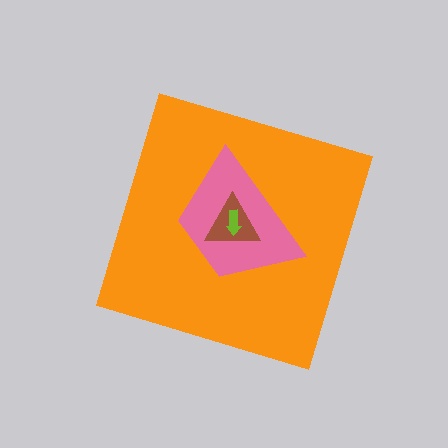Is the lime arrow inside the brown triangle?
Yes.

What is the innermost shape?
The lime arrow.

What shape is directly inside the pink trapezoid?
The brown triangle.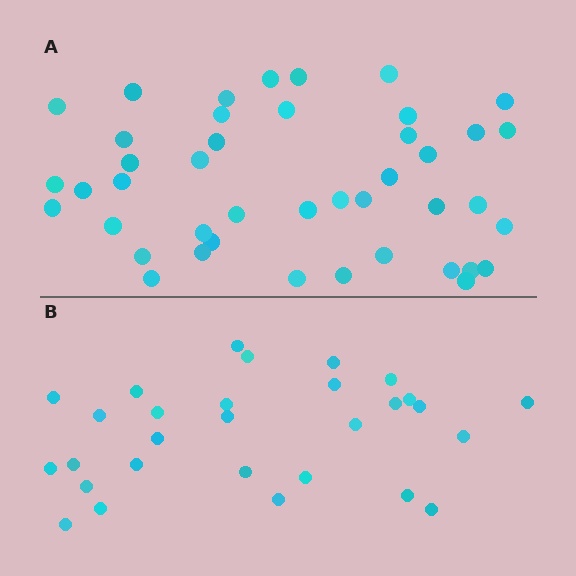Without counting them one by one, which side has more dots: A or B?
Region A (the top region) has more dots.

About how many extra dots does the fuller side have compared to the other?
Region A has approximately 15 more dots than region B.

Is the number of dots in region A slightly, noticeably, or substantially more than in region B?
Region A has substantially more. The ratio is roughly 1.5 to 1.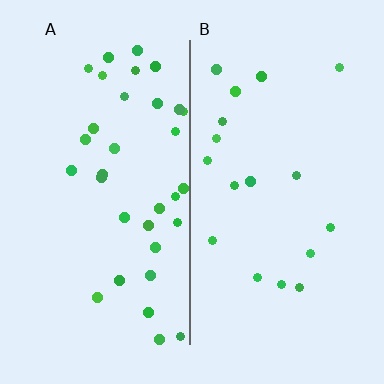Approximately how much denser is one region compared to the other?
Approximately 2.0× — region A over region B.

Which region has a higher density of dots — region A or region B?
A (the left).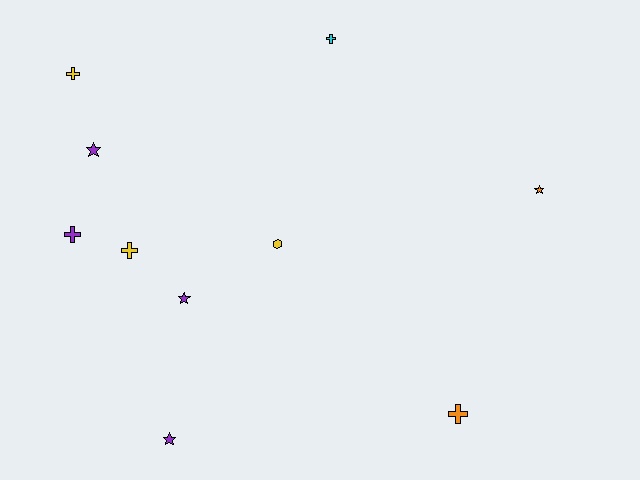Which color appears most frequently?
Purple, with 4 objects.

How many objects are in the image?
There are 10 objects.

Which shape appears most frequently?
Cross, with 5 objects.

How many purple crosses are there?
There is 1 purple cross.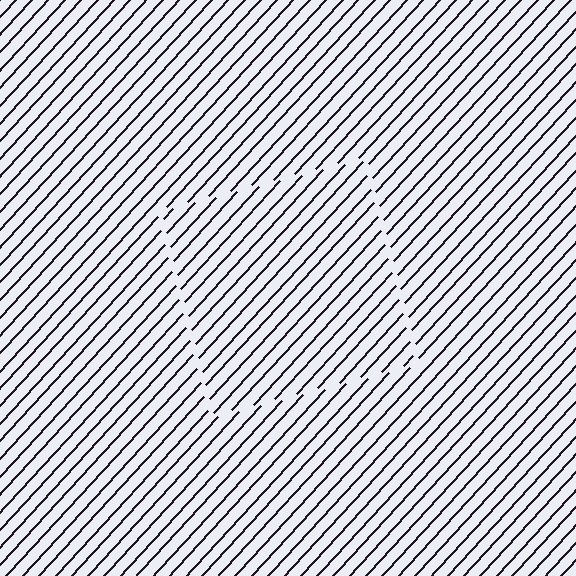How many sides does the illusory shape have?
4 sides — the line-ends trace a square.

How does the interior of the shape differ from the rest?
The interior of the shape contains the same grating, shifted by half a period — the contour is defined by the phase discontinuity where line-ends from the inner and outer gratings abut.